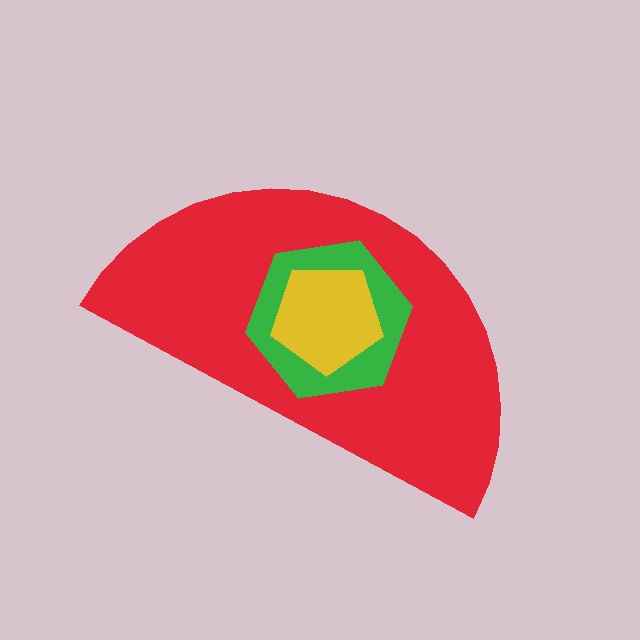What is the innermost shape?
The yellow pentagon.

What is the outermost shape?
The red semicircle.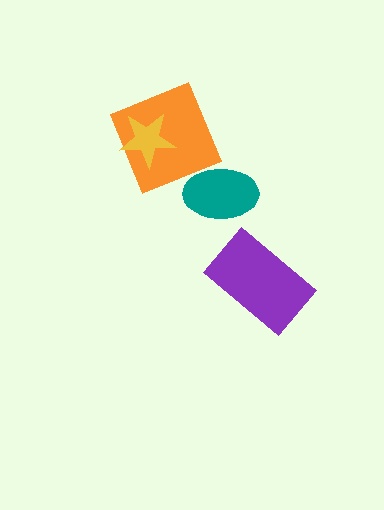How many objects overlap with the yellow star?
1 object overlaps with the yellow star.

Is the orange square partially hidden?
Yes, it is partially covered by another shape.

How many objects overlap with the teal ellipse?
0 objects overlap with the teal ellipse.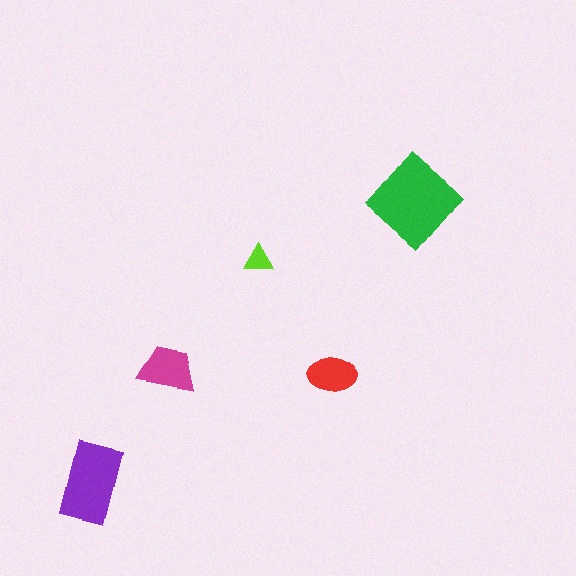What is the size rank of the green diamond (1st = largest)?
1st.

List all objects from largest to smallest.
The green diamond, the purple rectangle, the magenta trapezoid, the red ellipse, the lime triangle.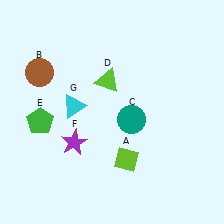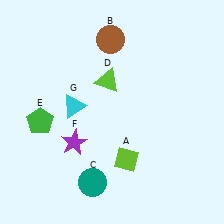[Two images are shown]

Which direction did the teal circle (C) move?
The teal circle (C) moved down.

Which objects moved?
The objects that moved are: the brown circle (B), the teal circle (C).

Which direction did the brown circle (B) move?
The brown circle (B) moved right.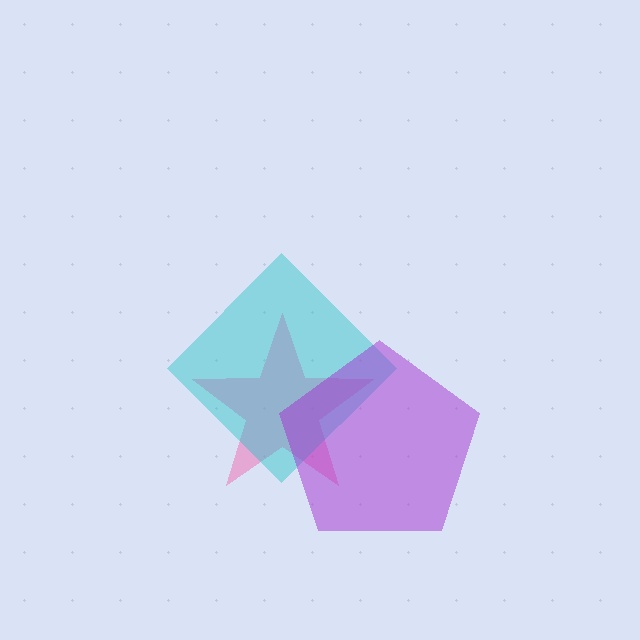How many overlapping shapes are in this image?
There are 3 overlapping shapes in the image.